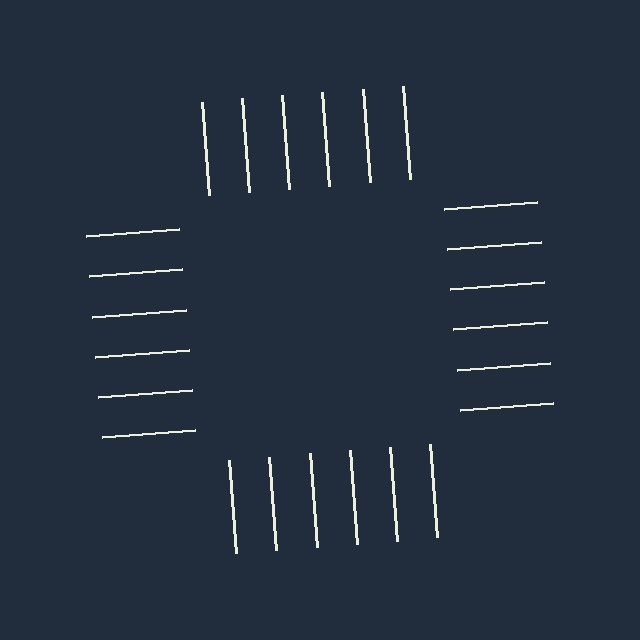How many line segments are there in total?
24 — 6 along each of the 4 edges.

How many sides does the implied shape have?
4 sides — the line-ends trace a square.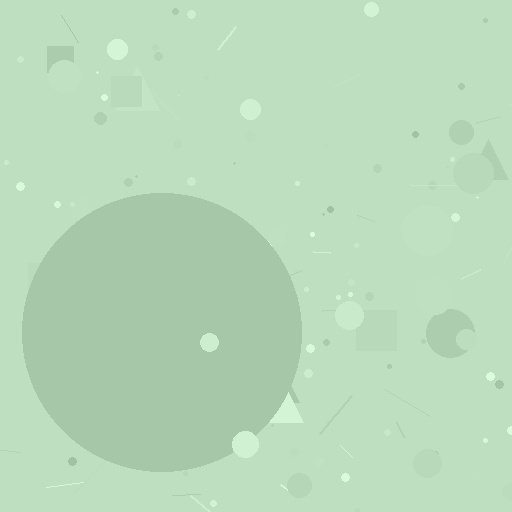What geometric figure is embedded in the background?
A circle is embedded in the background.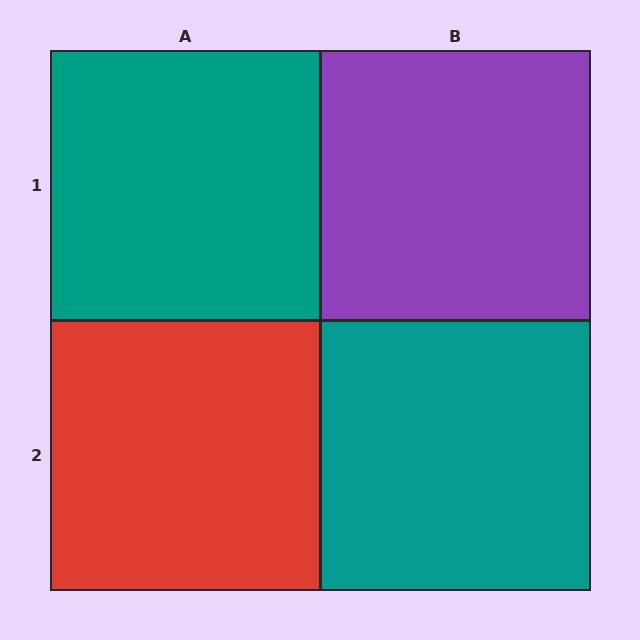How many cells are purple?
1 cell is purple.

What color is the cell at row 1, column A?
Teal.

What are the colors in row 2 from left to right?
Red, teal.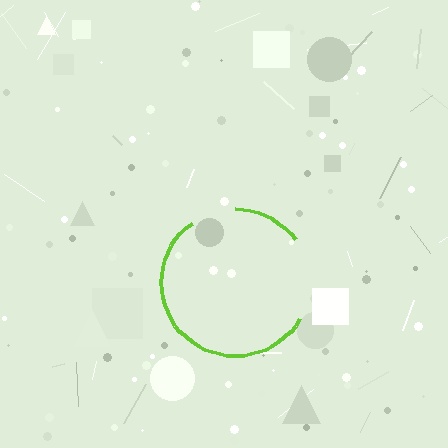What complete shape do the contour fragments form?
The contour fragments form a circle.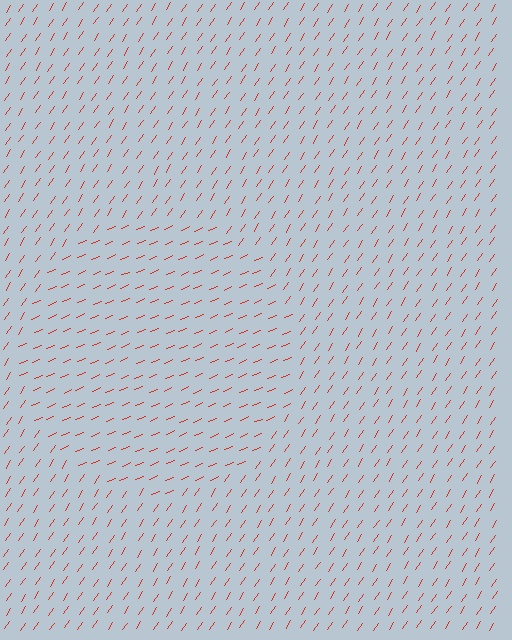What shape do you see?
I see a circle.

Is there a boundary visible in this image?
Yes, there is a texture boundary formed by a change in line orientation.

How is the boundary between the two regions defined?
The boundary is defined purely by a change in line orientation (approximately 33 degrees difference). All lines are the same color and thickness.